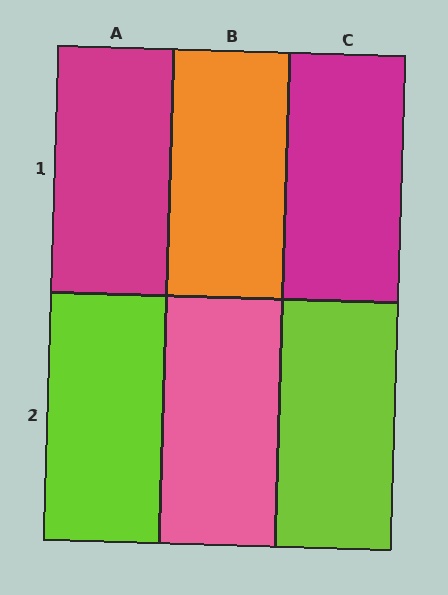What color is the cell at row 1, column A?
Magenta.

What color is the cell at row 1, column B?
Orange.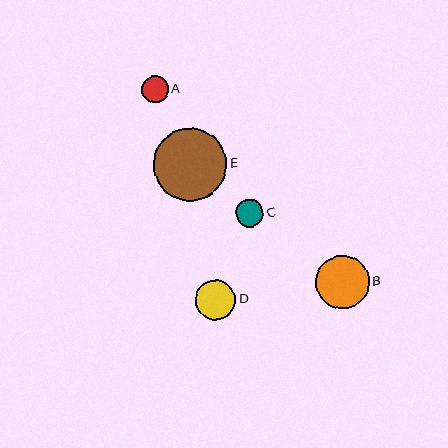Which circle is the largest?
Circle E is the largest with a size of approximately 73 pixels.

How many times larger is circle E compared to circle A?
Circle E is approximately 2.8 times the size of circle A.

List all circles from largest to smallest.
From largest to smallest: E, B, D, C, A.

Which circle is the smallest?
Circle A is the smallest with a size of approximately 27 pixels.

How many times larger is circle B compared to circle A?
Circle B is approximately 2.0 times the size of circle A.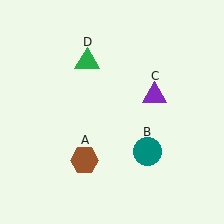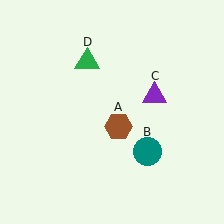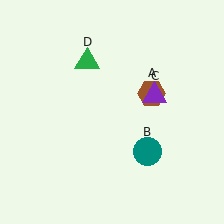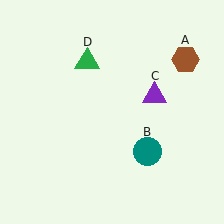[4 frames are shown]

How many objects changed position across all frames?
1 object changed position: brown hexagon (object A).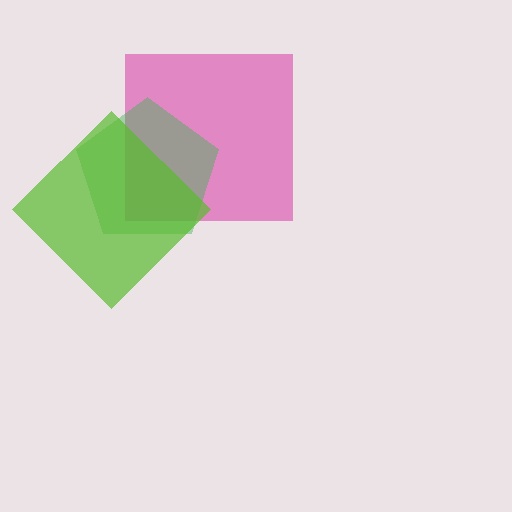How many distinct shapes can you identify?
There are 3 distinct shapes: a magenta square, a green pentagon, a lime diamond.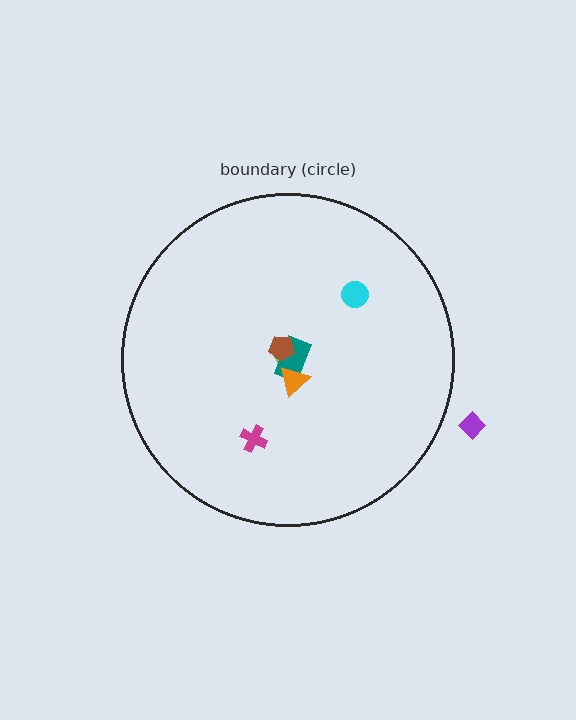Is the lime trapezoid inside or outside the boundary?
Inside.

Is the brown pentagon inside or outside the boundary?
Inside.